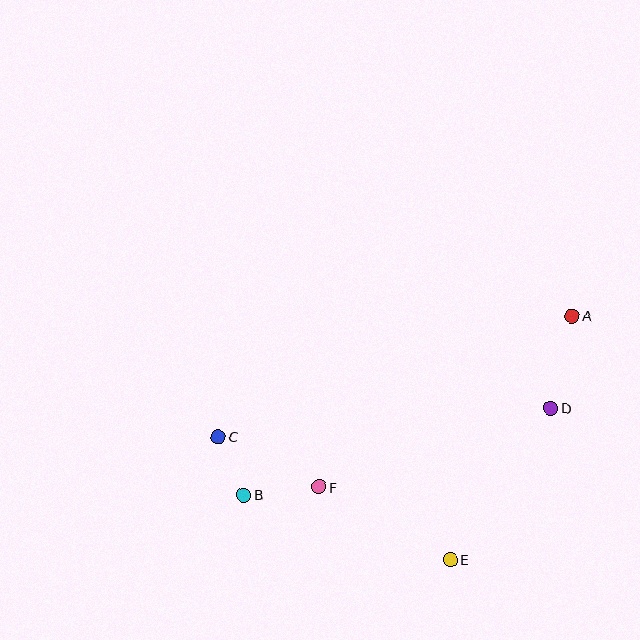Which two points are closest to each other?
Points B and C are closest to each other.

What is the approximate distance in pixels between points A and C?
The distance between A and C is approximately 374 pixels.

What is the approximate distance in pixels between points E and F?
The distance between E and F is approximately 150 pixels.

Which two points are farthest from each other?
Points A and B are farthest from each other.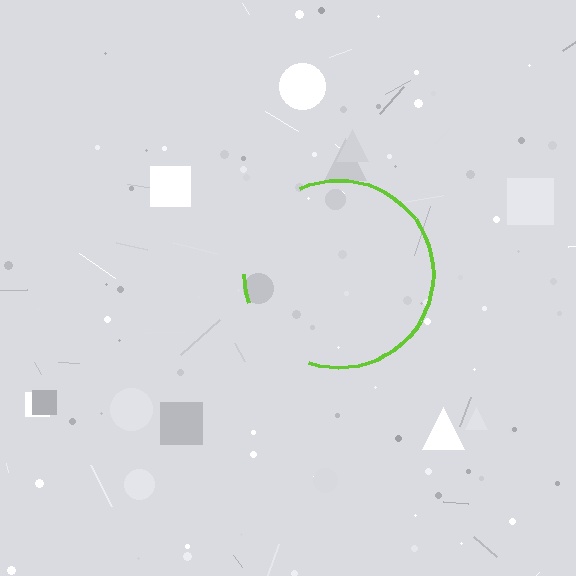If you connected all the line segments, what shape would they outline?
They would outline a circle.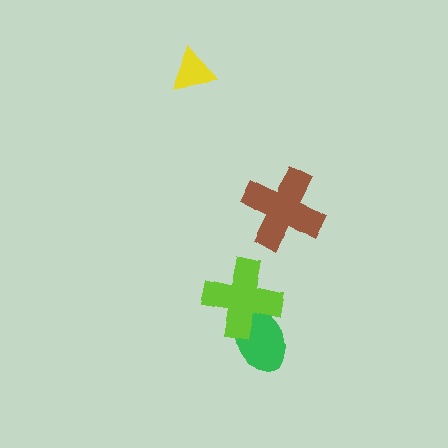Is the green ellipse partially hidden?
Yes, it is partially covered by another shape.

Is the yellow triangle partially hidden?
No, no other shape covers it.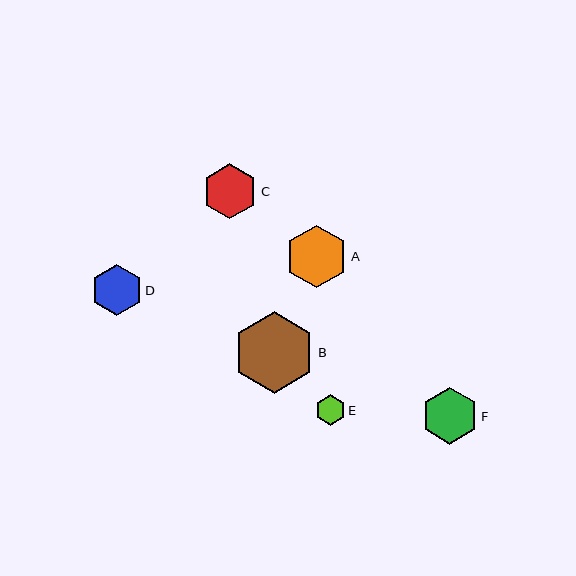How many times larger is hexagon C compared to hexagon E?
Hexagon C is approximately 1.8 times the size of hexagon E.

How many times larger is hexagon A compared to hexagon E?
Hexagon A is approximately 2.1 times the size of hexagon E.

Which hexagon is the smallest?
Hexagon E is the smallest with a size of approximately 30 pixels.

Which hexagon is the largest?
Hexagon B is the largest with a size of approximately 82 pixels.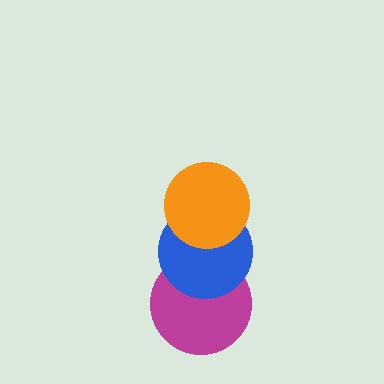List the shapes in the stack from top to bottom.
From top to bottom: the orange circle, the blue circle, the magenta circle.